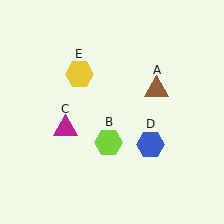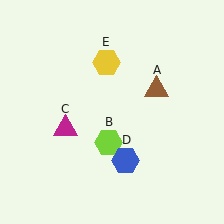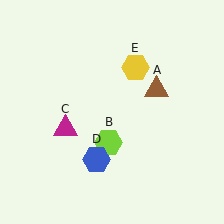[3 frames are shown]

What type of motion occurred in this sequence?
The blue hexagon (object D), yellow hexagon (object E) rotated clockwise around the center of the scene.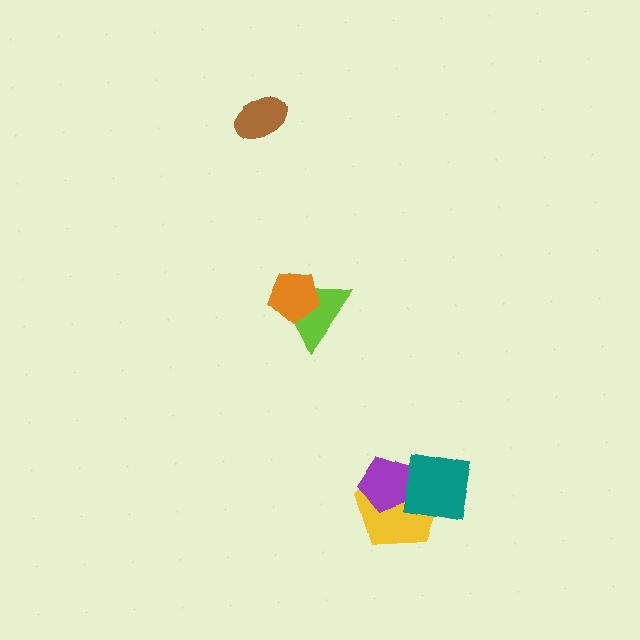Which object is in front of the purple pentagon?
The teal square is in front of the purple pentagon.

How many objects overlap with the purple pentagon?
2 objects overlap with the purple pentagon.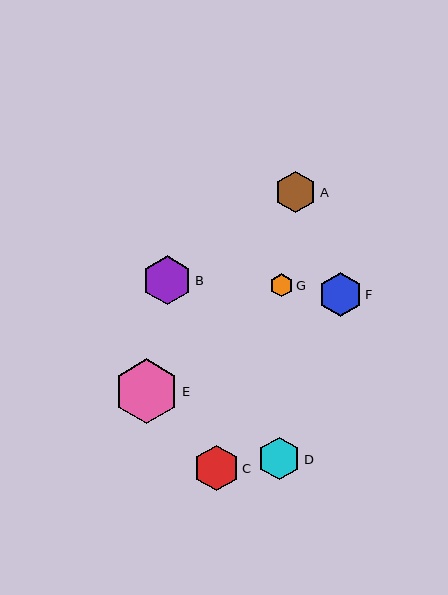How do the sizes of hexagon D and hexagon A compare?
Hexagon D and hexagon A are approximately the same size.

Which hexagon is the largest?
Hexagon E is the largest with a size of approximately 65 pixels.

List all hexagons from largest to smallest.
From largest to smallest: E, B, C, F, D, A, G.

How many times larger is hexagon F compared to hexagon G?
Hexagon F is approximately 1.9 times the size of hexagon G.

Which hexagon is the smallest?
Hexagon G is the smallest with a size of approximately 23 pixels.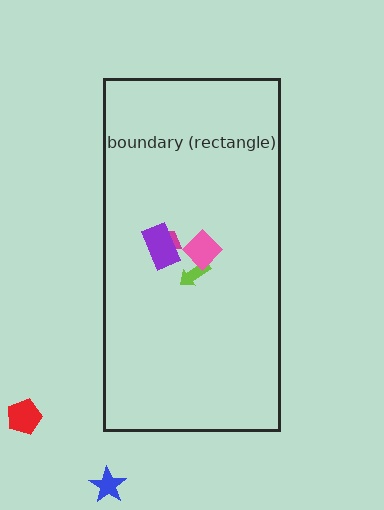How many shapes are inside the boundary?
4 inside, 2 outside.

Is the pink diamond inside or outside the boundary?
Inside.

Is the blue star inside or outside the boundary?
Outside.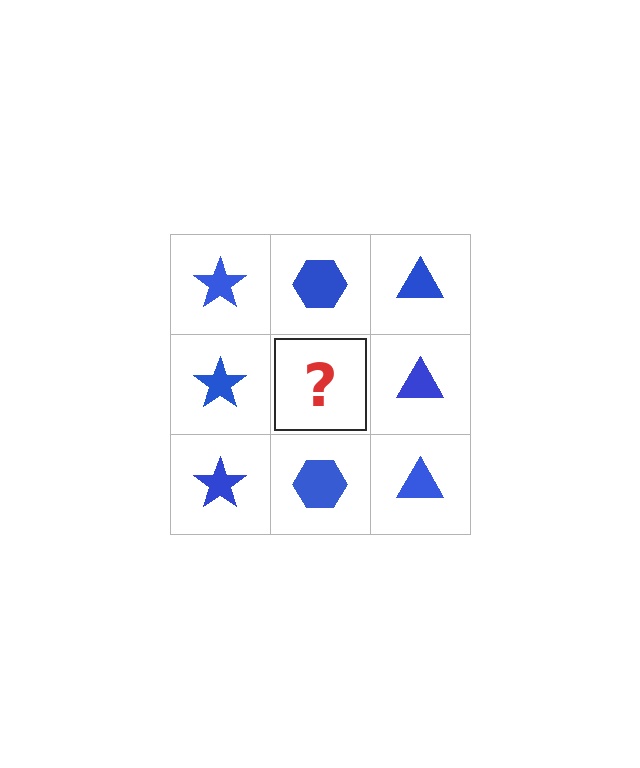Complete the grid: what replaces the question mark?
The question mark should be replaced with a blue hexagon.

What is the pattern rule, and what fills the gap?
The rule is that each column has a consistent shape. The gap should be filled with a blue hexagon.